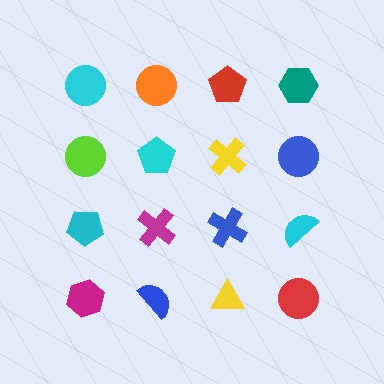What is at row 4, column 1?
A magenta hexagon.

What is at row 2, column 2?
A cyan pentagon.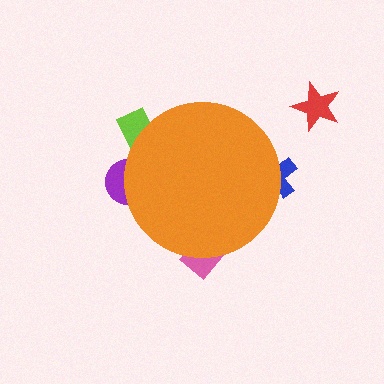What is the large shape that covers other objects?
An orange circle.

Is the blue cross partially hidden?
Yes, the blue cross is partially hidden behind the orange circle.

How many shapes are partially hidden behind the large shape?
4 shapes are partially hidden.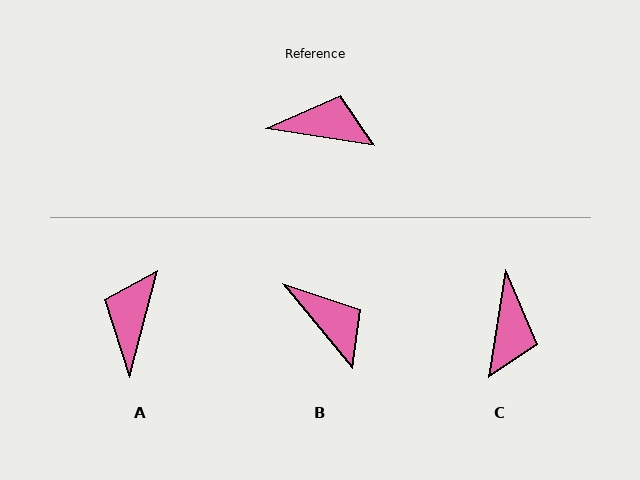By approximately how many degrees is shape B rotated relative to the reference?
Approximately 42 degrees clockwise.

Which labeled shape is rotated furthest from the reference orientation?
C, about 90 degrees away.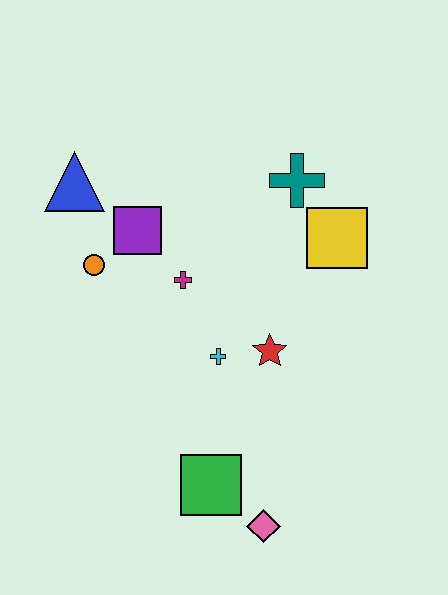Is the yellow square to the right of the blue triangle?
Yes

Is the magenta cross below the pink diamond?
No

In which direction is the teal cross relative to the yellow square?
The teal cross is above the yellow square.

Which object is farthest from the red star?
The blue triangle is farthest from the red star.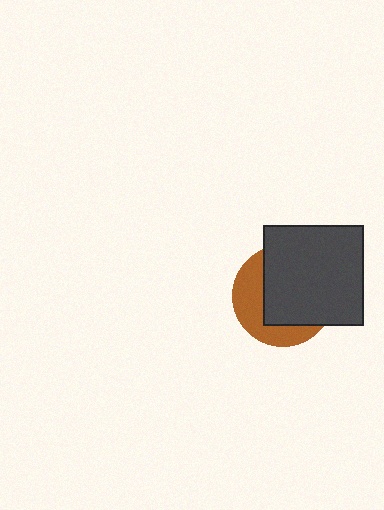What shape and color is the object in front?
The object in front is a dark gray square.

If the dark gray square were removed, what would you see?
You would see the complete brown circle.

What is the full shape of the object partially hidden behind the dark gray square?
The partially hidden object is a brown circle.